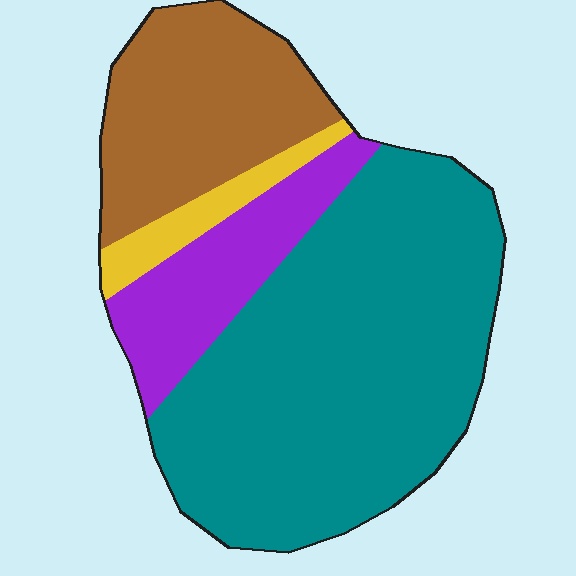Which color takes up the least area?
Yellow, at roughly 5%.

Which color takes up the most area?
Teal, at roughly 55%.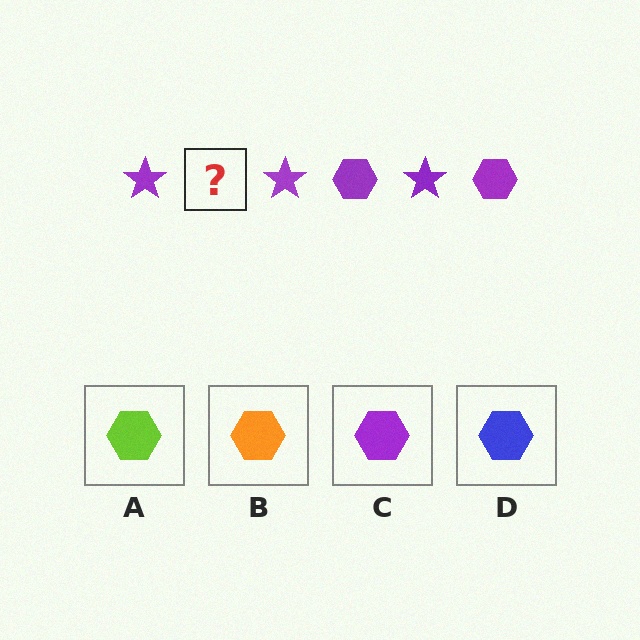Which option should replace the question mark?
Option C.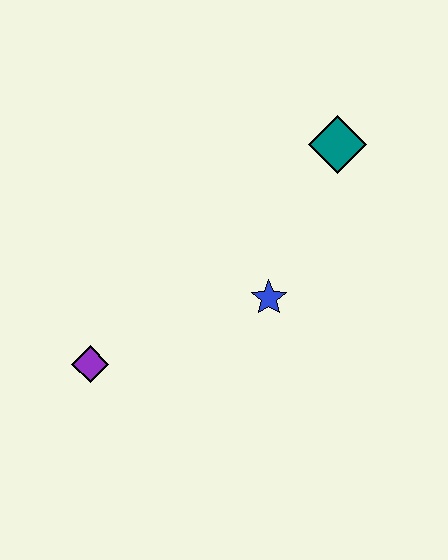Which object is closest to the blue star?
The teal diamond is closest to the blue star.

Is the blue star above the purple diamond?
Yes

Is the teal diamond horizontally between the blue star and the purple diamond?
No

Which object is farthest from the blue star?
The purple diamond is farthest from the blue star.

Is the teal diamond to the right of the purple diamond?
Yes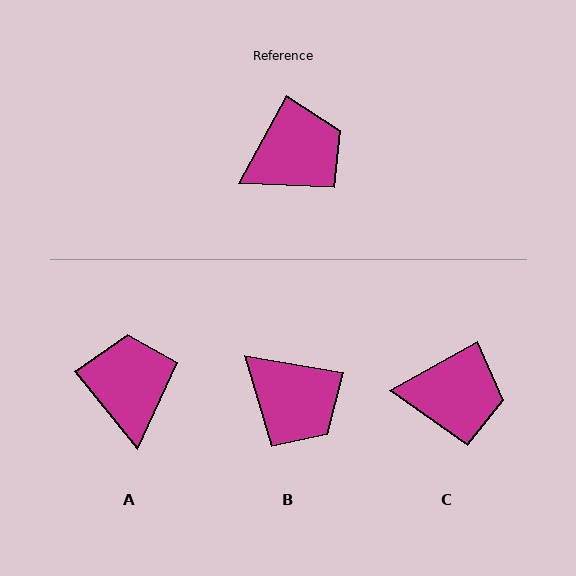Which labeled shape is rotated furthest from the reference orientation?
B, about 71 degrees away.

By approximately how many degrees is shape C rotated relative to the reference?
Approximately 32 degrees clockwise.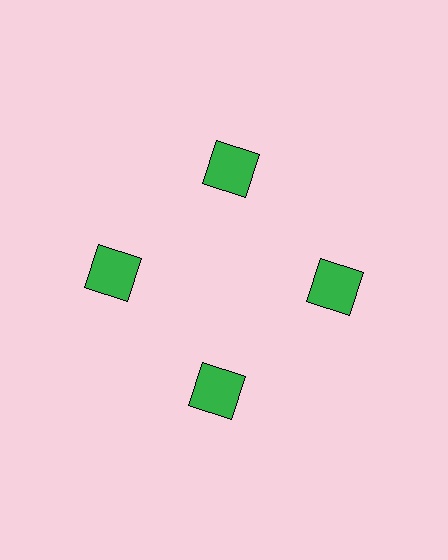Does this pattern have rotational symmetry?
Yes, this pattern has 4-fold rotational symmetry. It looks the same after rotating 90 degrees around the center.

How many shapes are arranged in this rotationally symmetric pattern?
There are 4 shapes, arranged in 4 groups of 1.